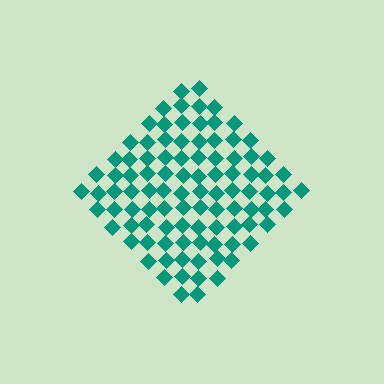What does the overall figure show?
The overall figure shows a diamond.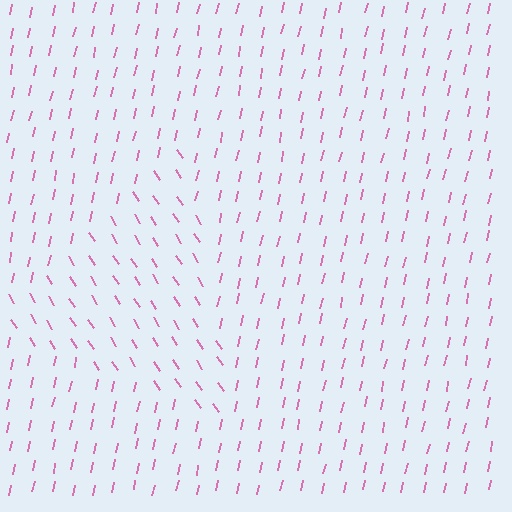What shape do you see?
I see a triangle.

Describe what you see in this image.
The image is filled with small pink line segments. A triangle region in the image has lines oriented differently from the surrounding lines, creating a visible texture boundary.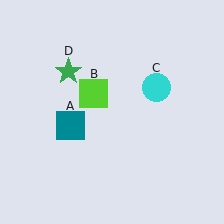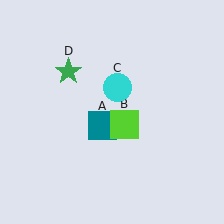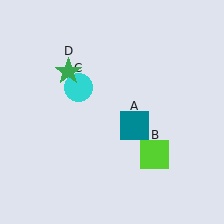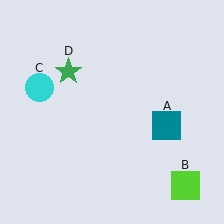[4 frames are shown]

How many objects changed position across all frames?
3 objects changed position: teal square (object A), lime square (object B), cyan circle (object C).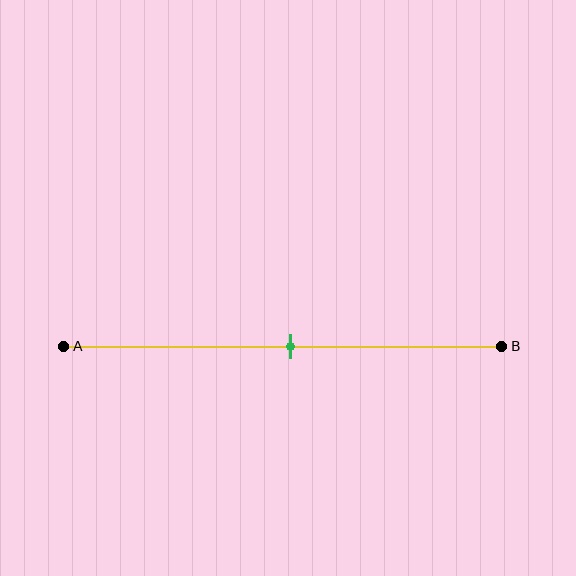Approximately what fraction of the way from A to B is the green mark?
The green mark is approximately 50% of the way from A to B.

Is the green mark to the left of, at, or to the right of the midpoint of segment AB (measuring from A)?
The green mark is approximately at the midpoint of segment AB.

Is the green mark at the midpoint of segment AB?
Yes, the mark is approximately at the midpoint.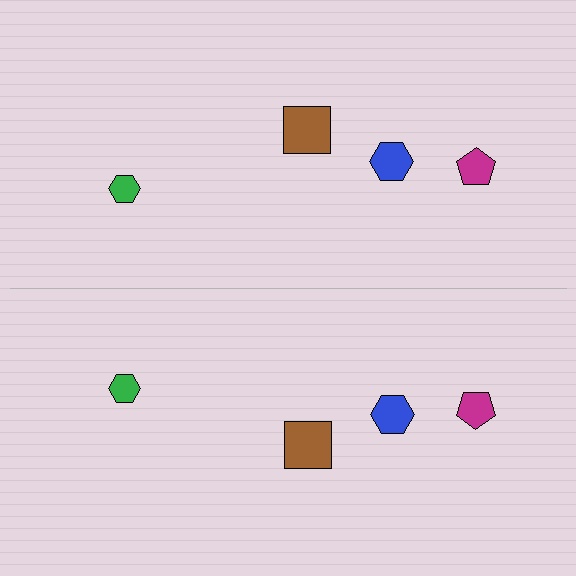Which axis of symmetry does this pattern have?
The pattern has a horizontal axis of symmetry running through the center of the image.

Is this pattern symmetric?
Yes, this pattern has bilateral (reflection) symmetry.